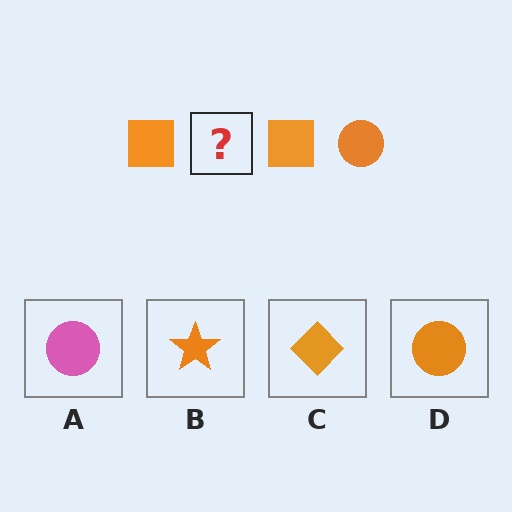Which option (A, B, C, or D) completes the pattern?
D.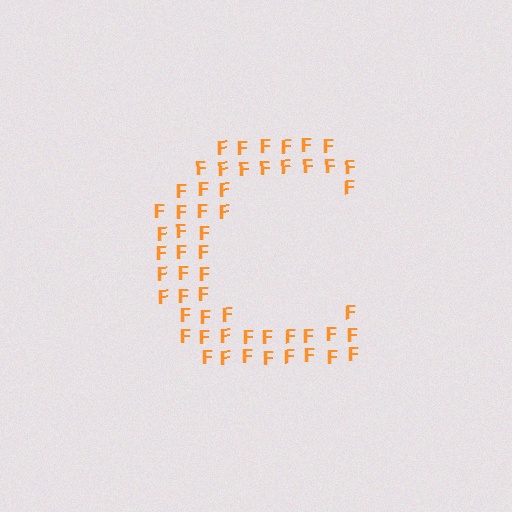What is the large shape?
The large shape is the letter C.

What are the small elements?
The small elements are letter F's.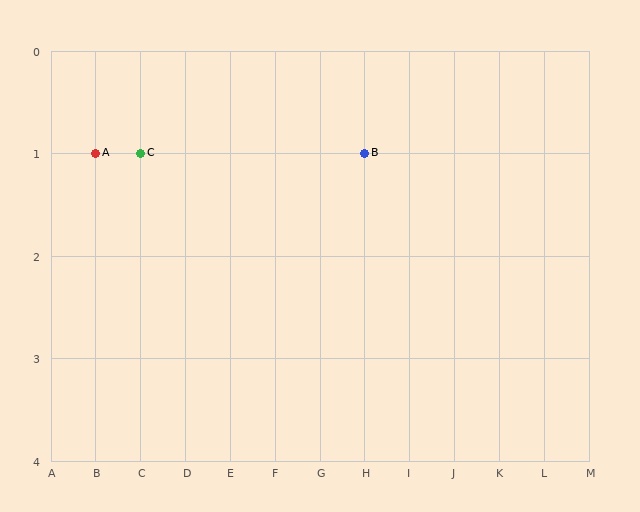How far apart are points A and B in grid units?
Points A and B are 6 columns apart.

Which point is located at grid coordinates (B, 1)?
Point A is at (B, 1).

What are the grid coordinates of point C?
Point C is at grid coordinates (C, 1).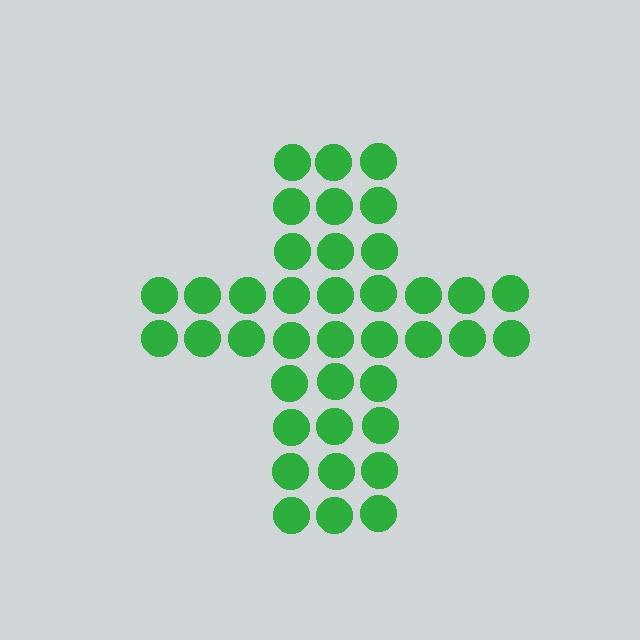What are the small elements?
The small elements are circles.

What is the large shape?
The large shape is a cross.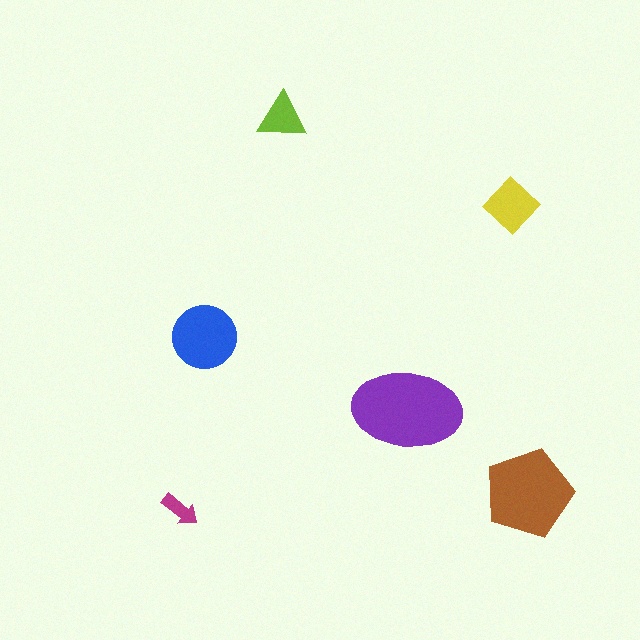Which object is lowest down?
The magenta arrow is bottommost.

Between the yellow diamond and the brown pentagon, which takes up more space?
The brown pentagon.